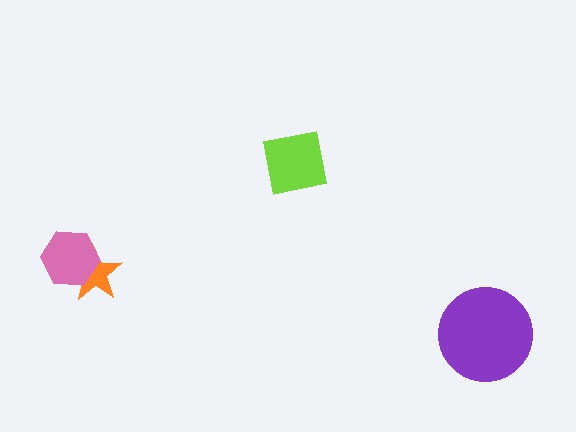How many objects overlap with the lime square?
0 objects overlap with the lime square.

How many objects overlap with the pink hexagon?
1 object overlaps with the pink hexagon.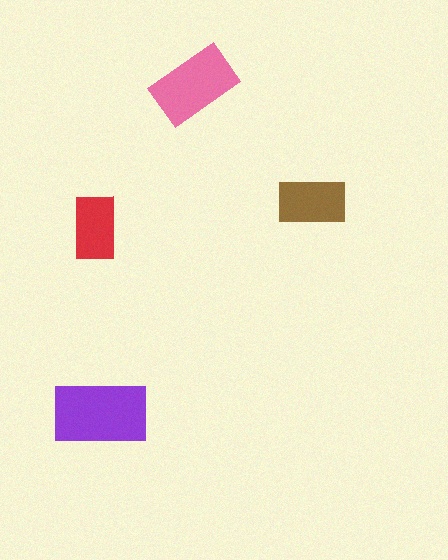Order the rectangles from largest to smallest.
the purple one, the pink one, the brown one, the red one.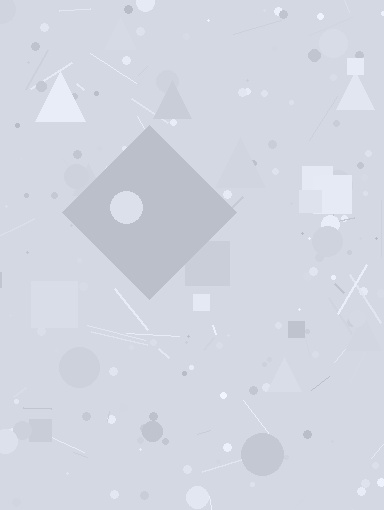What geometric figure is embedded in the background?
A diamond is embedded in the background.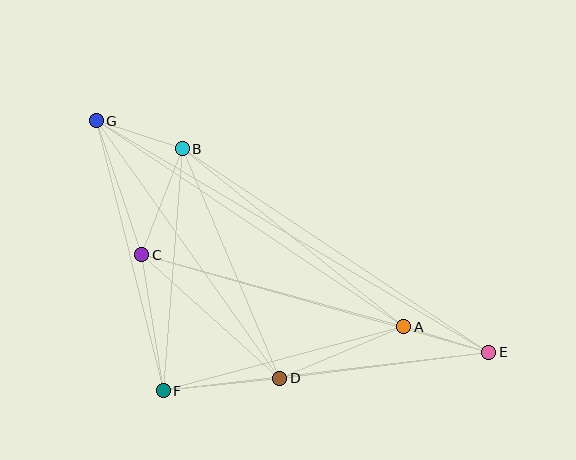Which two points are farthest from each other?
Points E and G are farthest from each other.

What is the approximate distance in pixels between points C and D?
The distance between C and D is approximately 185 pixels.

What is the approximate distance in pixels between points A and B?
The distance between A and B is approximately 284 pixels.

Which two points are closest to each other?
Points A and E are closest to each other.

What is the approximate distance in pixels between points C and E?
The distance between C and E is approximately 361 pixels.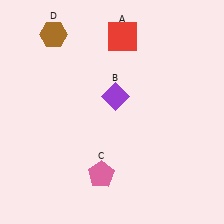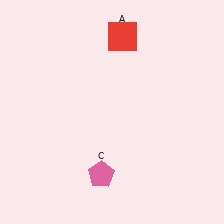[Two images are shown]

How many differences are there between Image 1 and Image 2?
There are 2 differences between the two images.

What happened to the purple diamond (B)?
The purple diamond (B) was removed in Image 2. It was in the top-right area of Image 1.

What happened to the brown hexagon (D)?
The brown hexagon (D) was removed in Image 2. It was in the top-left area of Image 1.